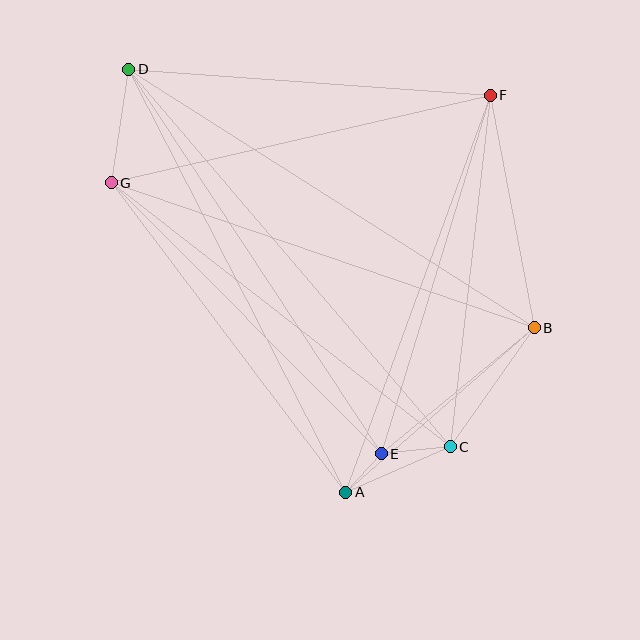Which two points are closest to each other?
Points A and E are closest to each other.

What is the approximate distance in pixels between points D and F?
The distance between D and F is approximately 362 pixels.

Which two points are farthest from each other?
Points C and D are farthest from each other.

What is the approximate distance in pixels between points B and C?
The distance between B and C is approximately 145 pixels.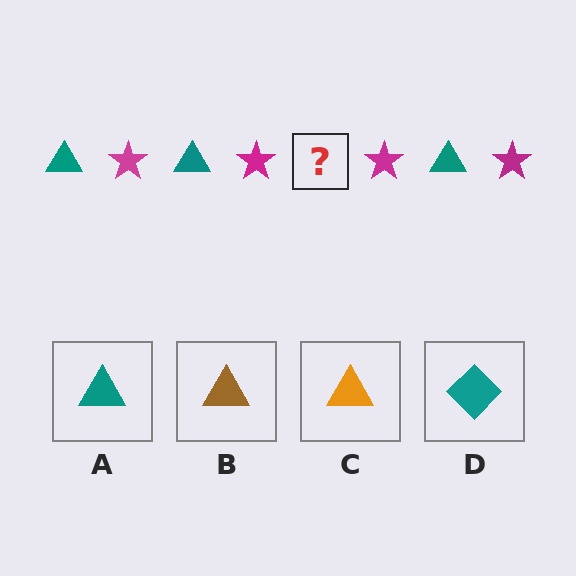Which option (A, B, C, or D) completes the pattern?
A.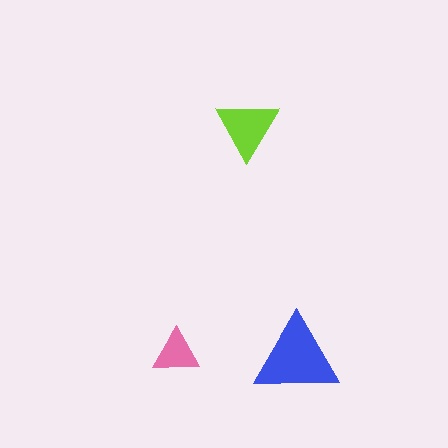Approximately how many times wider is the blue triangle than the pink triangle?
About 2 times wider.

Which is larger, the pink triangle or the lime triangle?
The lime one.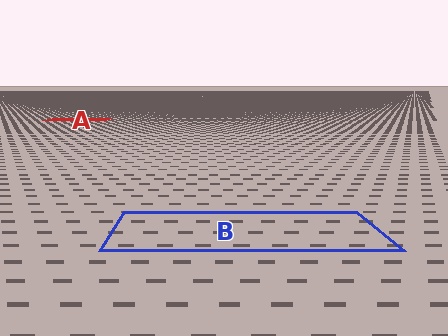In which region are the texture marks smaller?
The texture marks are smaller in region A, because it is farther away.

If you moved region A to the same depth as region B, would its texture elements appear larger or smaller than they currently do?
They would appear larger. At a closer depth, the same texture elements are projected at a bigger on-screen size.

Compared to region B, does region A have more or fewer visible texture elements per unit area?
Region A has more texture elements per unit area — they are packed more densely because it is farther away.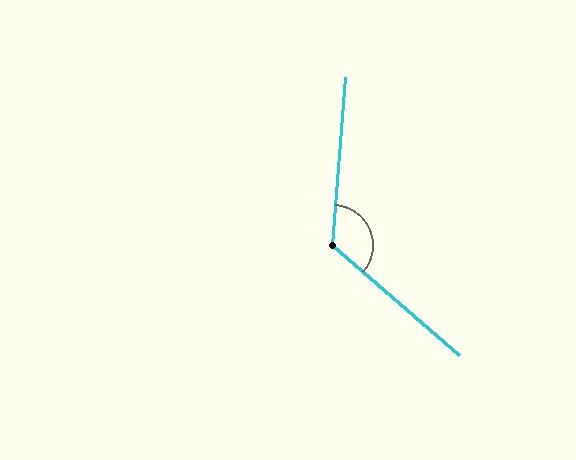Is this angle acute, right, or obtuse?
It is obtuse.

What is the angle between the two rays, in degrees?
Approximately 126 degrees.